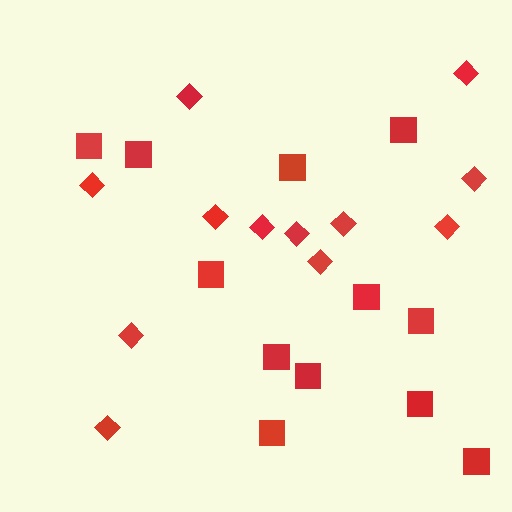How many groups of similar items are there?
There are 2 groups: one group of diamonds (12) and one group of squares (12).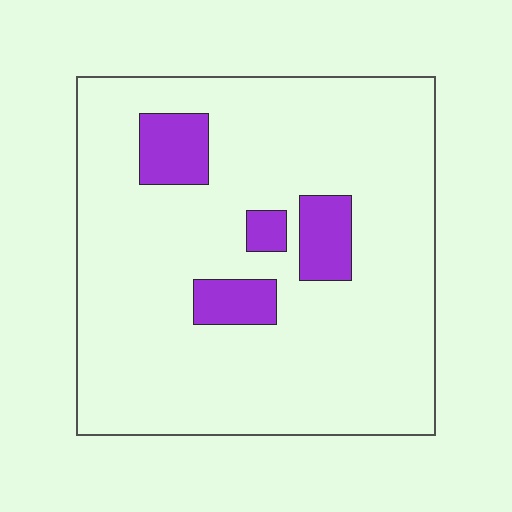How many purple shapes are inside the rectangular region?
4.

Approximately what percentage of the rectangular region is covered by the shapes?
Approximately 10%.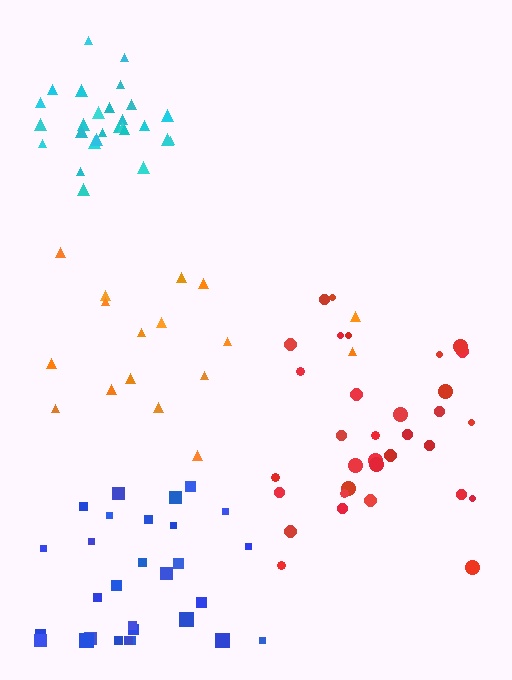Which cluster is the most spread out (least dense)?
Orange.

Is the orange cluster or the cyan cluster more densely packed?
Cyan.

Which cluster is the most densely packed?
Cyan.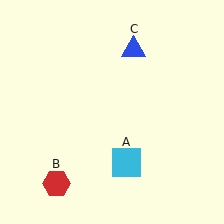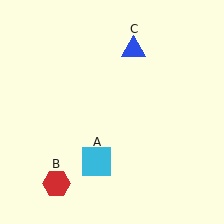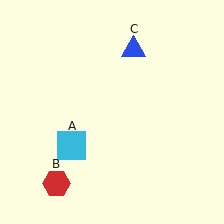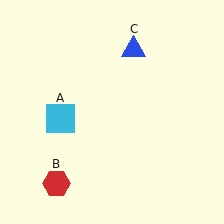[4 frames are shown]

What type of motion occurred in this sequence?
The cyan square (object A) rotated clockwise around the center of the scene.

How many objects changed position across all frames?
1 object changed position: cyan square (object A).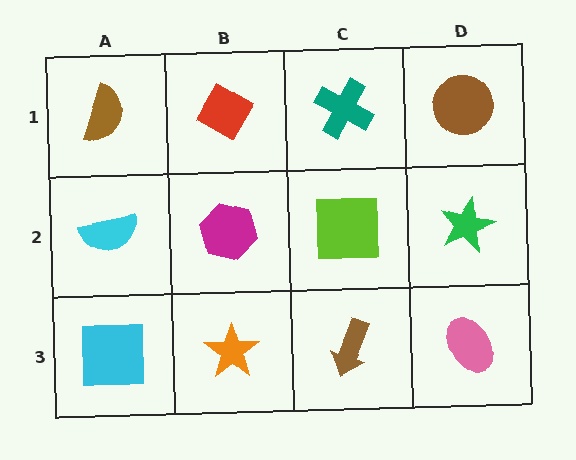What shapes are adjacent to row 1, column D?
A green star (row 2, column D), a teal cross (row 1, column C).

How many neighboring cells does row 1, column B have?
3.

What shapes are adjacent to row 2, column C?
A teal cross (row 1, column C), a brown arrow (row 3, column C), a magenta hexagon (row 2, column B), a green star (row 2, column D).